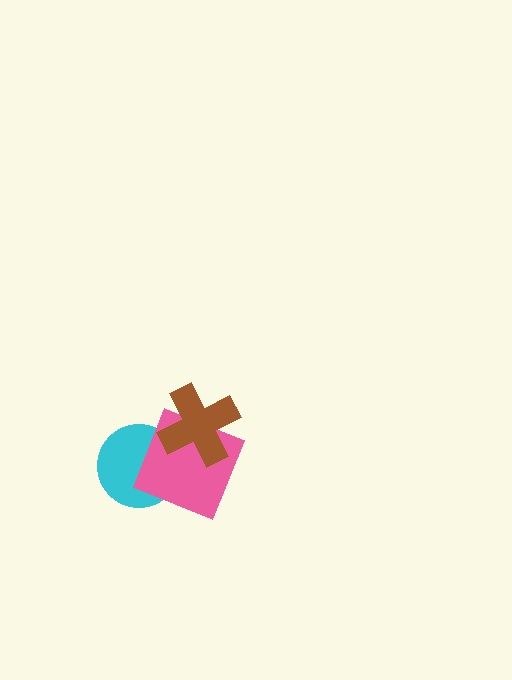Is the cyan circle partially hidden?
Yes, it is partially covered by another shape.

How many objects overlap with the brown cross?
2 objects overlap with the brown cross.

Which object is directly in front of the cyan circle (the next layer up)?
The pink square is directly in front of the cyan circle.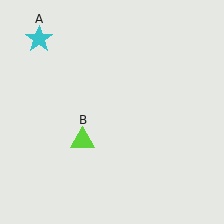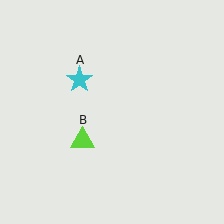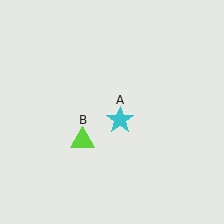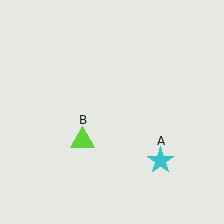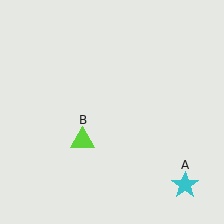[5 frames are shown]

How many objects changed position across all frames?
1 object changed position: cyan star (object A).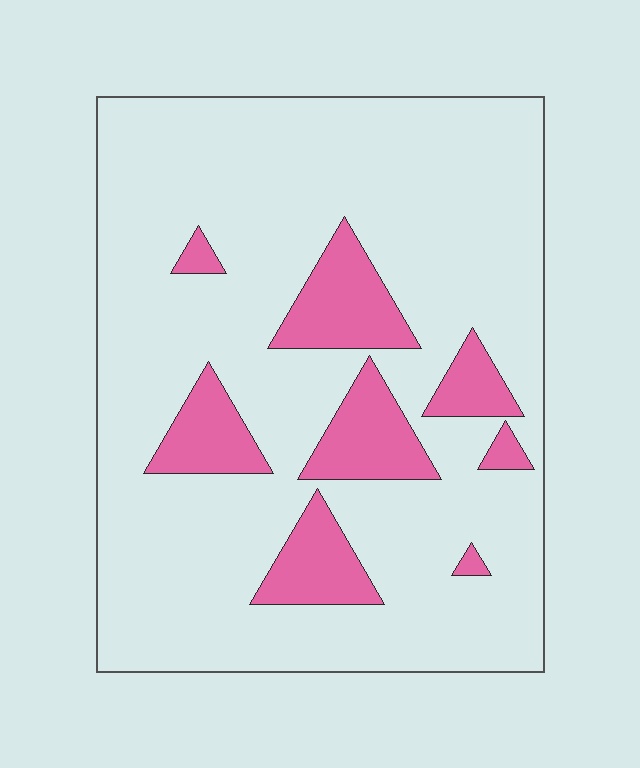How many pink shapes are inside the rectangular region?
8.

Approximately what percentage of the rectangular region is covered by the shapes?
Approximately 15%.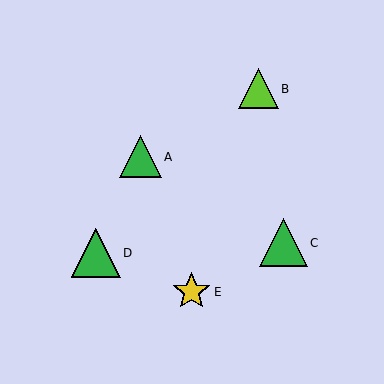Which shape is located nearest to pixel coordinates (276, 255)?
The green triangle (labeled C) at (283, 243) is nearest to that location.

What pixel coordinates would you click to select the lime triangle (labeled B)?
Click at (258, 89) to select the lime triangle B.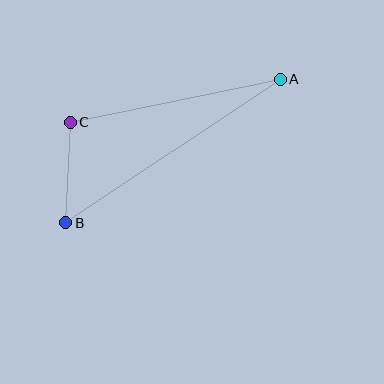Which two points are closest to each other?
Points B and C are closest to each other.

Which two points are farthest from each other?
Points A and B are farthest from each other.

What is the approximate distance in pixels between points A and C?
The distance between A and C is approximately 215 pixels.